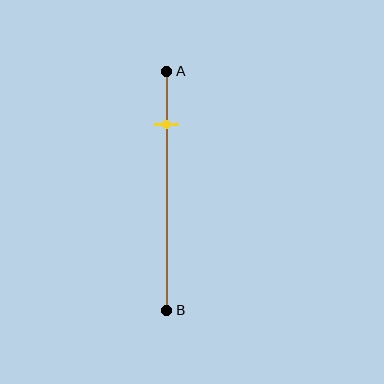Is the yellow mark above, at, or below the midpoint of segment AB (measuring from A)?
The yellow mark is above the midpoint of segment AB.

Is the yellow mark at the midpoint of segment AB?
No, the mark is at about 20% from A, not at the 50% midpoint.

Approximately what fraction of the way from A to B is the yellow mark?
The yellow mark is approximately 20% of the way from A to B.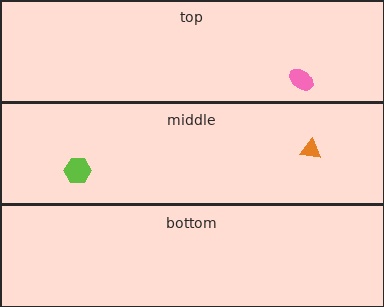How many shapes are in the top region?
1.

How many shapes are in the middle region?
2.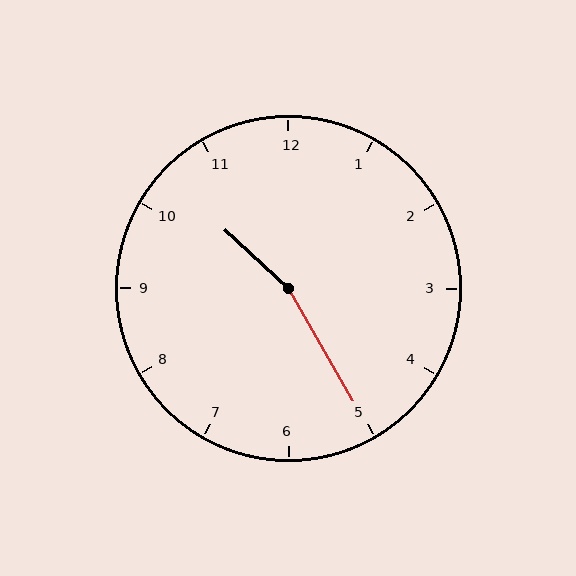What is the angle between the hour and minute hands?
Approximately 162 degrees.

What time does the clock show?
10:25.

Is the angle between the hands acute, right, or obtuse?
It is obtuse.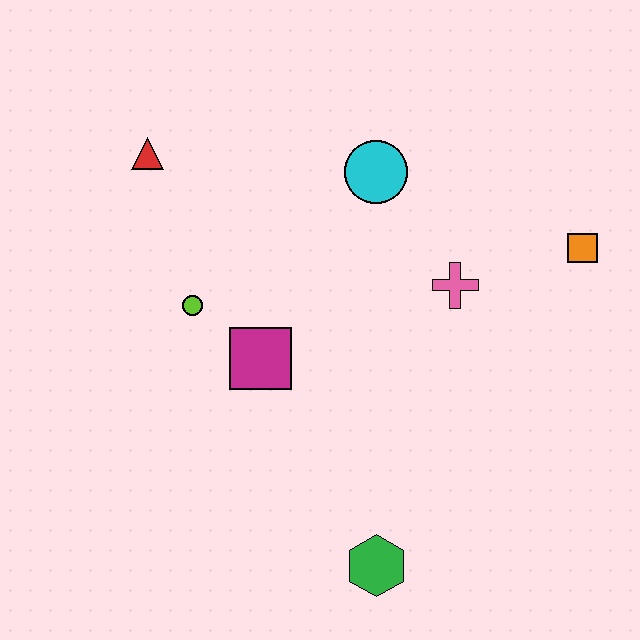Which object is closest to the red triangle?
The lime circle is closest to the red triangle.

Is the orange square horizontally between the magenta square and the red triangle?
No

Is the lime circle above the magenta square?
Yes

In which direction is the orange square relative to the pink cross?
The orange square is to the right of the pink cross.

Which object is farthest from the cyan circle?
The green hexagon is farthest from the cyan circle.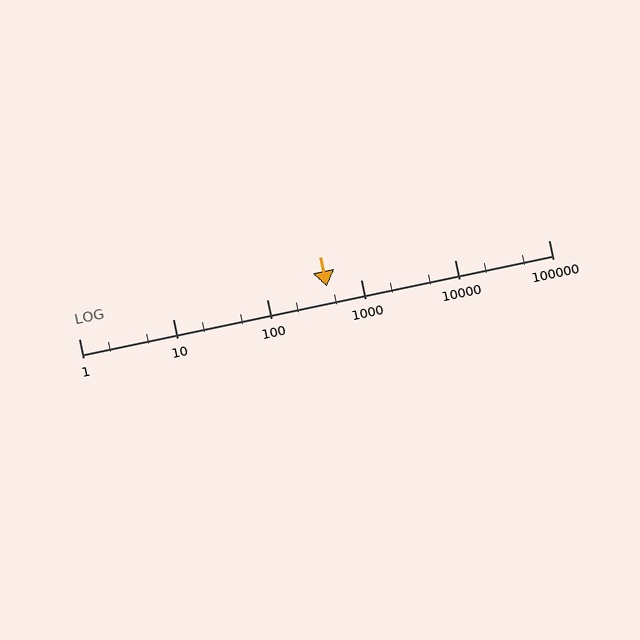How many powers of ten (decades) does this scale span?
The scale spans 5 decades, from 1 to 100000.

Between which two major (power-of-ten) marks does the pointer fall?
The pointer is between 100 and 1000.